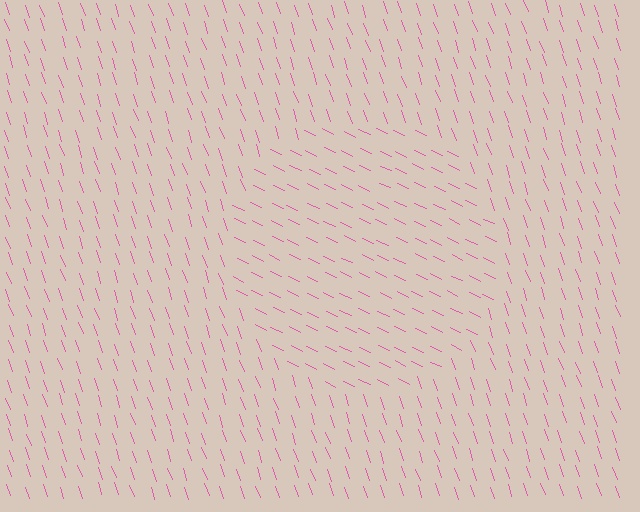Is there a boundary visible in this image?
Yes, there is a texture boundary formed by a change in line orientation.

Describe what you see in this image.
The image is filled with small pink line segments. A circle region in the image has lines oriented differently from the surrounding lines, creating a visible texture boundary.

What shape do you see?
I see a circle.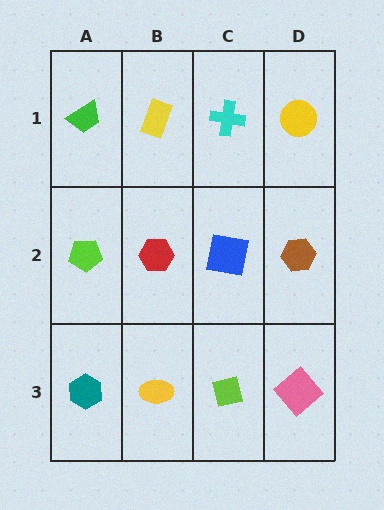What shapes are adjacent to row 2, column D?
A yellow circle (row 1, column D), a pink diamond (row 3, column D), a blue square (row 2, column C).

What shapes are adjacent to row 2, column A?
A green trapezoid (row 1, column A), a teal hexagon (row 3, column A), a red hexagon (row 2, column B).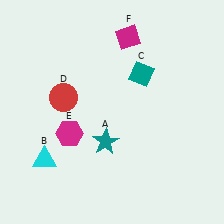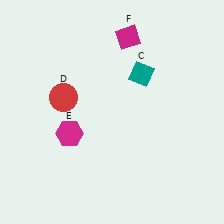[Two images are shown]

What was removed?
The teal star (A), the cyan triangle (B) were removed in Image 2.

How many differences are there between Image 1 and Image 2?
There are 2 differences between the two images.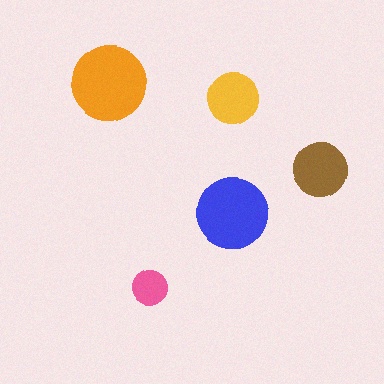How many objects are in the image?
There are 5 objects in the image.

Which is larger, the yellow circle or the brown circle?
The brown one.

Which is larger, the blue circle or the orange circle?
The orange one.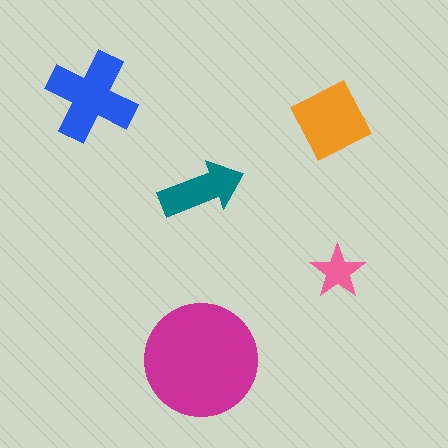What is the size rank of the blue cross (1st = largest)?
2nd.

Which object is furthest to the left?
The blue cross is leftmost.